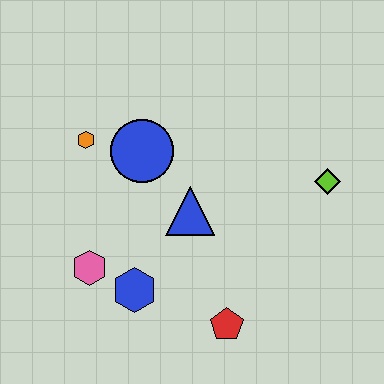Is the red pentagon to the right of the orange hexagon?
Yes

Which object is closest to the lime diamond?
The blue triangle is closest to the lime diamond.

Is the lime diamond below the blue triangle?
No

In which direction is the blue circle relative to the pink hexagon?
The blue circle is above the pink hexagon.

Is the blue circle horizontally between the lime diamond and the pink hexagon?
Yes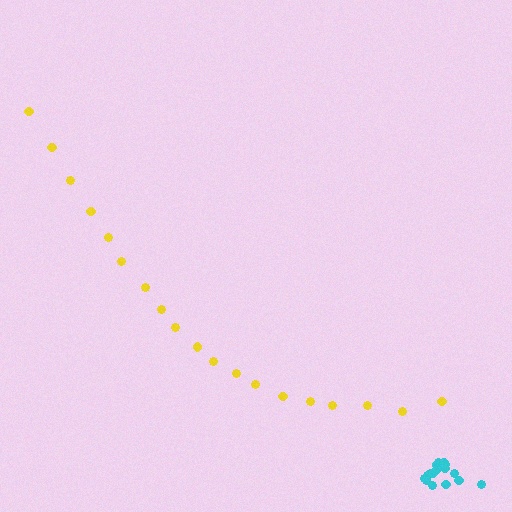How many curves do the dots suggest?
There are 2 distinct paths.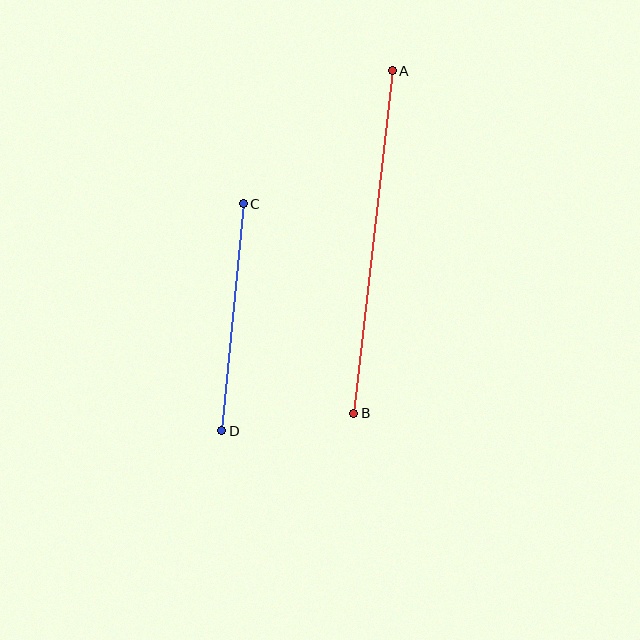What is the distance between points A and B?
The distance is approximately 345 pixels.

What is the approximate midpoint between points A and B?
The midpoint is at approximately (373, 242) pixels.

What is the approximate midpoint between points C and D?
The midpoint is at approximately (232, 317) pixels.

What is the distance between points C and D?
The distance is approximately 228 pixels.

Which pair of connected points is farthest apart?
Points A and B are farthest apart.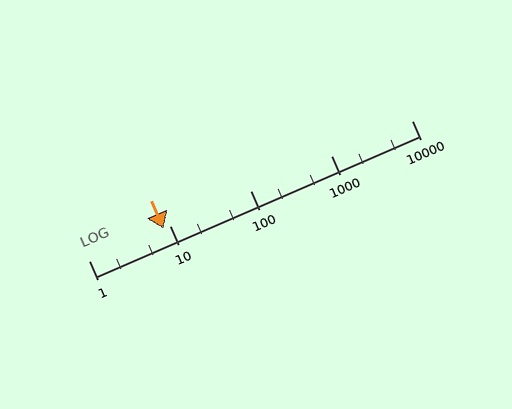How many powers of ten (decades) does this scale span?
The scale spans 4 decades, from 1 to 10000.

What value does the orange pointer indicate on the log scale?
The pointer indicates approximately 8.4.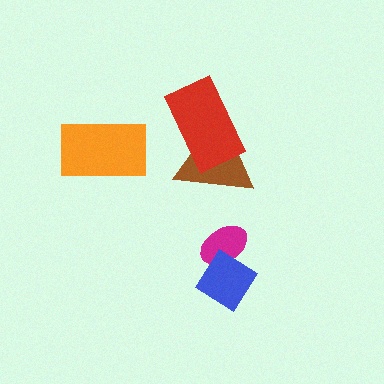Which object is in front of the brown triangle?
The red rectangle is in front of the brown triangle.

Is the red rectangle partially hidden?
No, no other shape covers it.